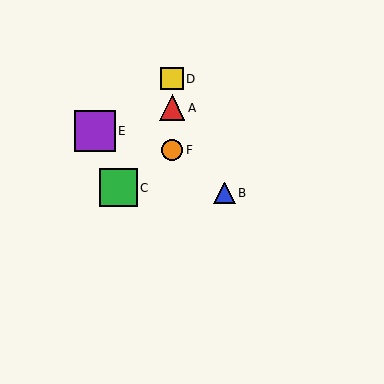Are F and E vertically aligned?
No, F is at x≈172 and E is at x≈95.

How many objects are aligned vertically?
3 objects (A, D, F) are aligned vertically.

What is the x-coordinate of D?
Object D is at x≈172.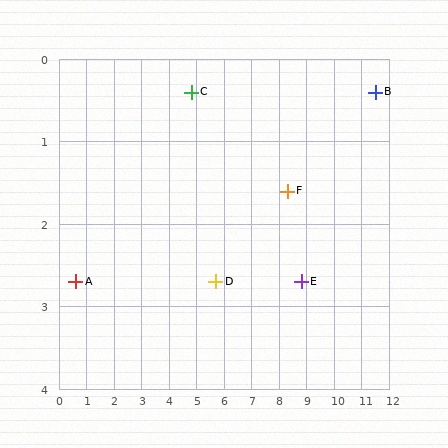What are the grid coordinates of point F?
Point F is at approximately (8.3, 1.6).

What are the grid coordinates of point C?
Point C is at approximately (4.8, 0.4).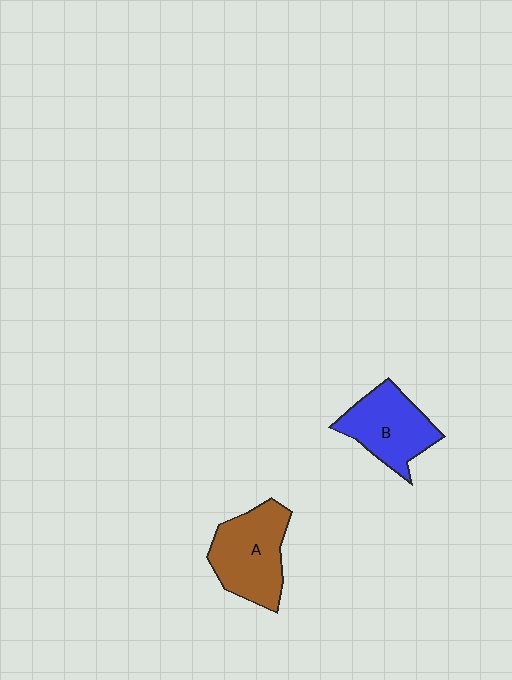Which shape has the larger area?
Shape A (brown).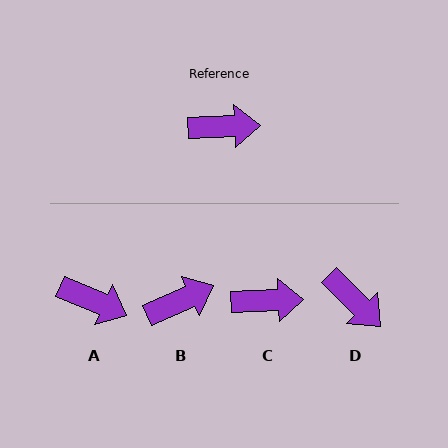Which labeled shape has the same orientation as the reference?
C.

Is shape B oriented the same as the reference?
No, it is off by about 22 degrees.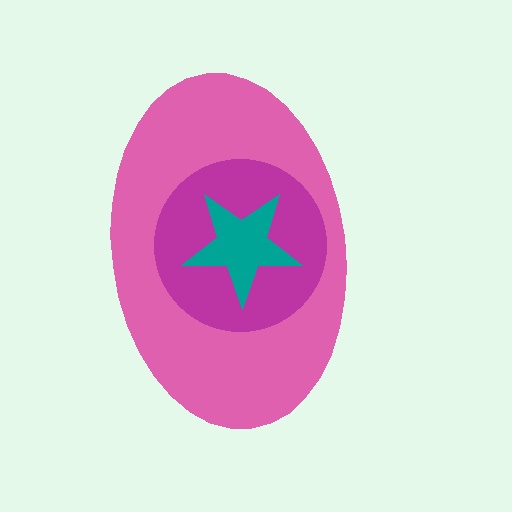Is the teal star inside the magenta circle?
Yes.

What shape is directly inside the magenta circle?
The teal star.